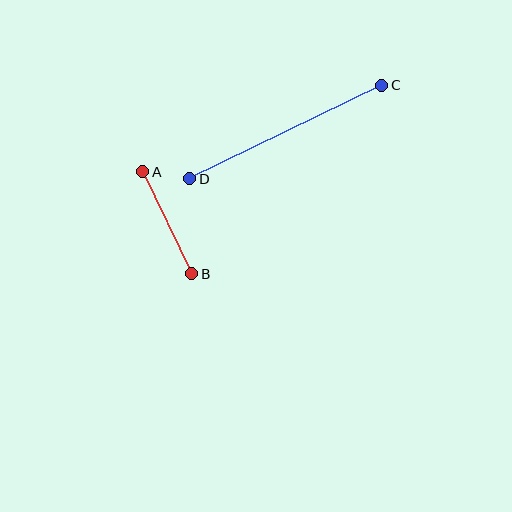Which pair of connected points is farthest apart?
Points C and D are farthest apart.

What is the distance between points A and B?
The distance is approximately 113 pixels.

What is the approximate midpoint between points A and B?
The midpoint is at approximately (167, 223) pixels.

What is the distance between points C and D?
The distance is approximately 214 pixels.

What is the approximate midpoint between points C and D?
The midpoint is at approximately (286, 132) pixels.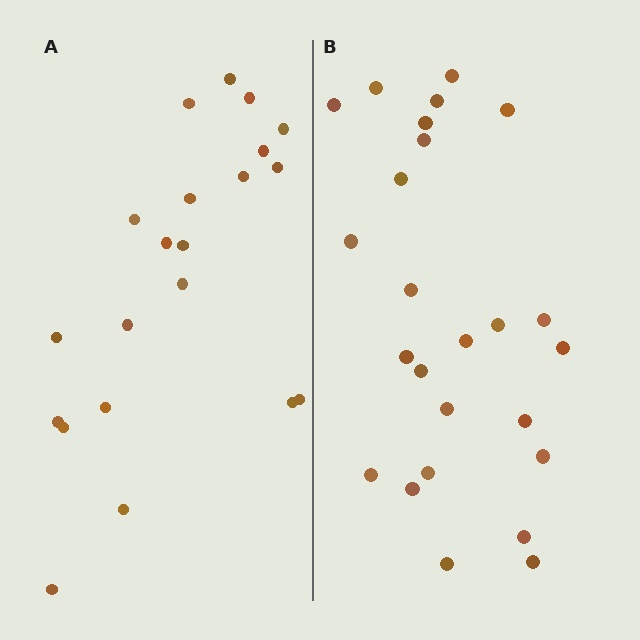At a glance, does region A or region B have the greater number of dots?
Region B (the right region) has more dots.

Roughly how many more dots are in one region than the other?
Region B has about 4 more dots than region A.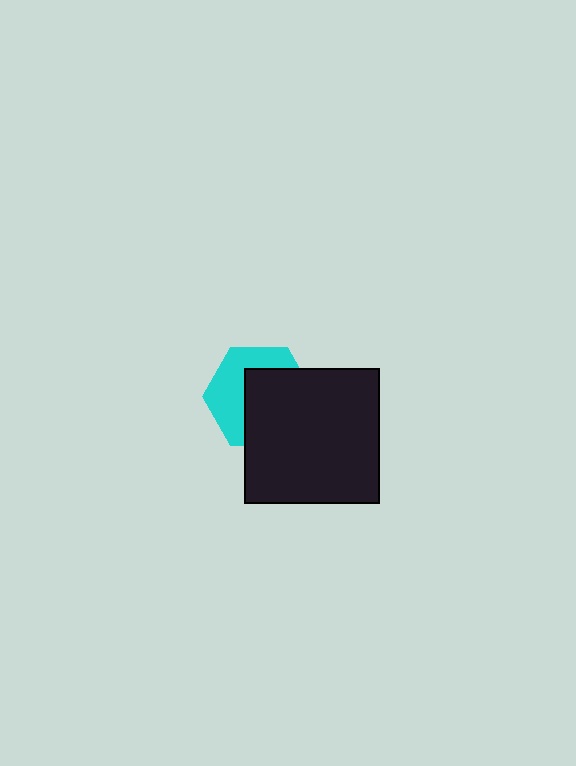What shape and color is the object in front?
The object in front is a black square.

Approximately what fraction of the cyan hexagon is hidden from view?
Roughly 56% of the cyan hexagon is hidden behind the black square.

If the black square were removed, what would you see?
You would see the complete cyan hexagon.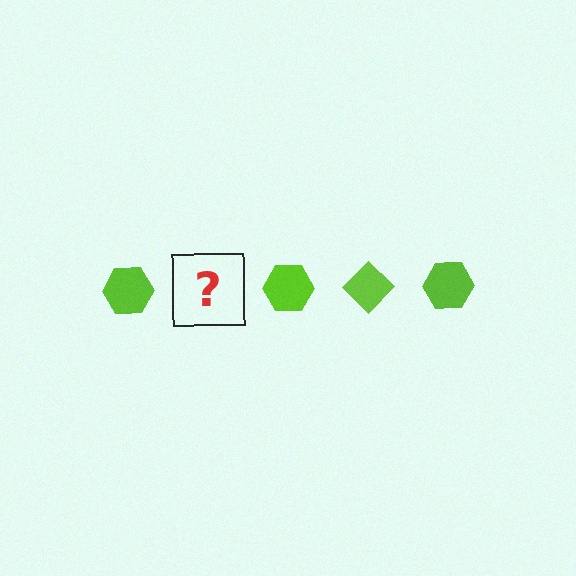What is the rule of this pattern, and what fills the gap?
The rule is that the pattern cycles through hexagon, diamond shapes in lime. The gap should be filled with a lime diamond.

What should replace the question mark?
The question mark should be replaced with a lime diamond.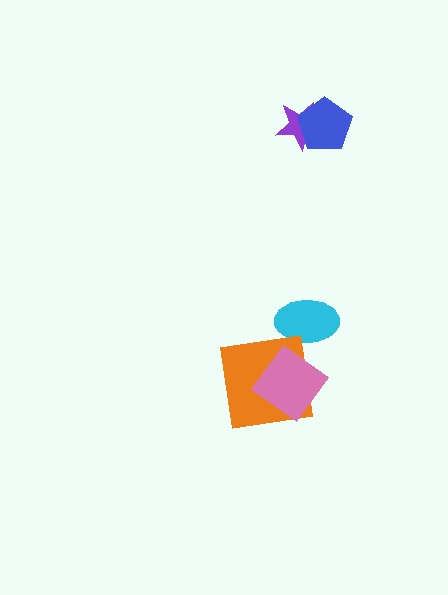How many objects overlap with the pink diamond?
1 object overlaps with the pink diamond.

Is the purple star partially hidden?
Yes, it is partially covered by another shape.